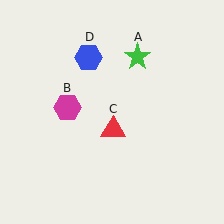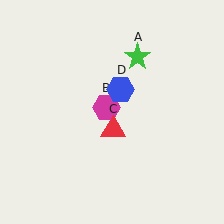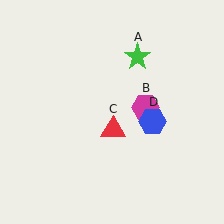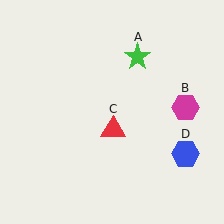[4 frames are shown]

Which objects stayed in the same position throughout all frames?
Green star (object A) and red triangle (object C) remained stationary.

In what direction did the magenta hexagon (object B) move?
The magenta hexagon (object B) moved right.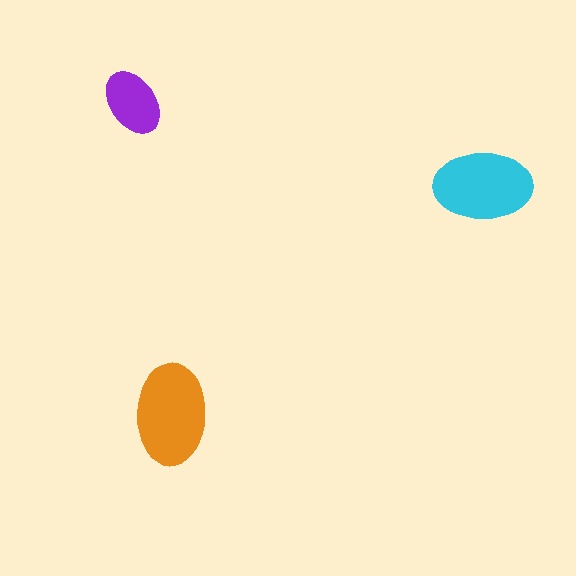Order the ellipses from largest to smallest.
the orange one, the cyan one, the purple one.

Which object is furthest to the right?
The cyan ellipse is rightmost.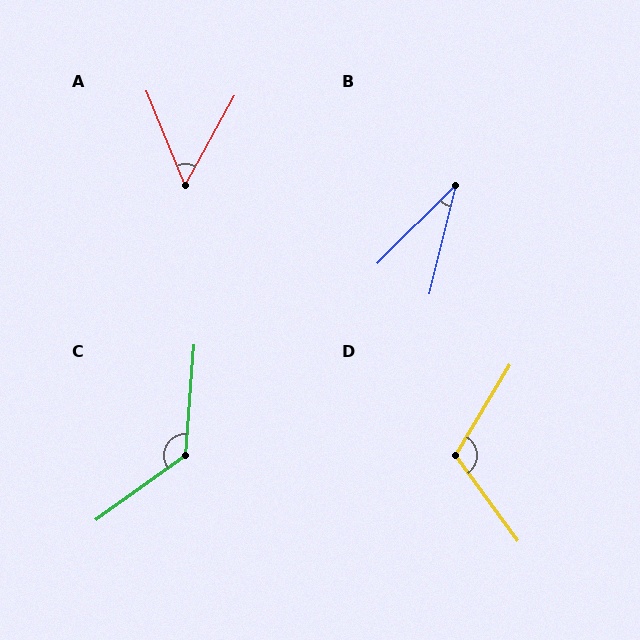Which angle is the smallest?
B, at approximately 31 degrees.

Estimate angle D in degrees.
Approximately 113 degrees.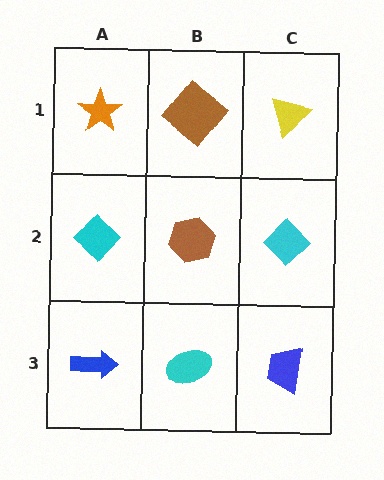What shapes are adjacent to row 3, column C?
A cyan diamond (row 2, column C), a cyan ellipse (row 3, column B).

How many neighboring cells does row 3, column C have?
2.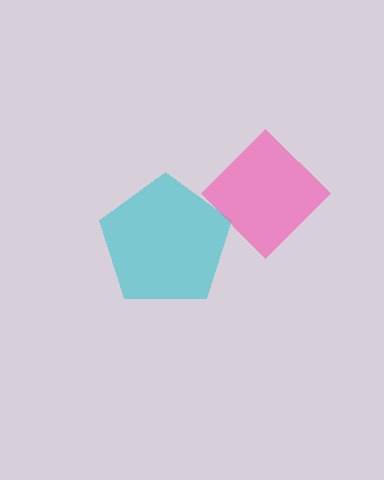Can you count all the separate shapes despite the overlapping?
Yes, there are 2 separate shapes.